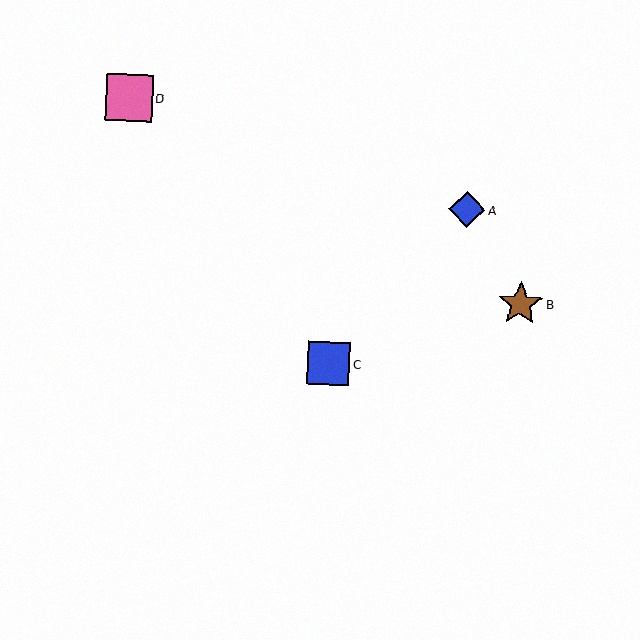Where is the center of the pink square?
The center of the pink square is at (129, 98).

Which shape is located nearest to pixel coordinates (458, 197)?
The blue diamond (labeled A) at (467, 209) is nearest to that location.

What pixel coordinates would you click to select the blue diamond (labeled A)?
Click at (467, 209) to select the blue diamond A.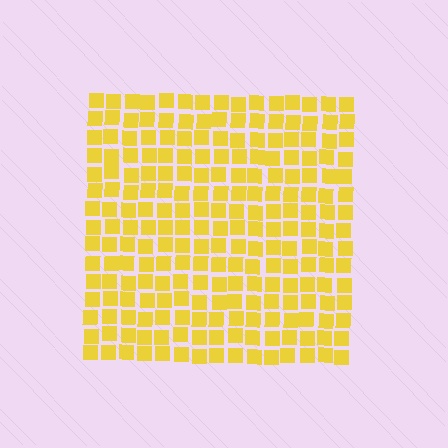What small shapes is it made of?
It is made of small squares.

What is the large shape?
The large shape is a square.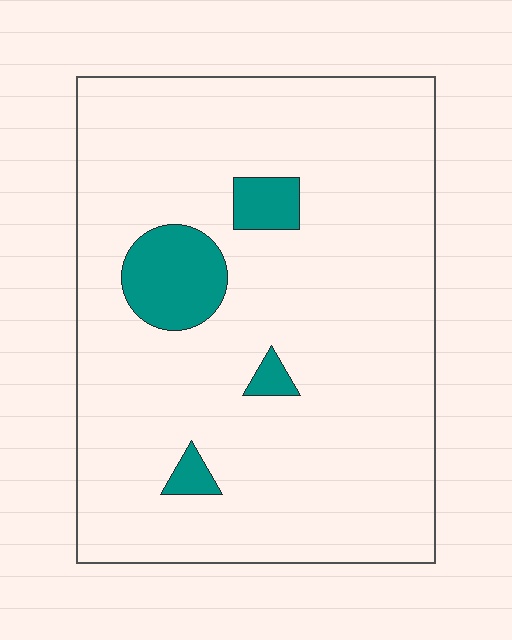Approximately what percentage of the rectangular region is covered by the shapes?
Approximately 10%.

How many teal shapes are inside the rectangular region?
4.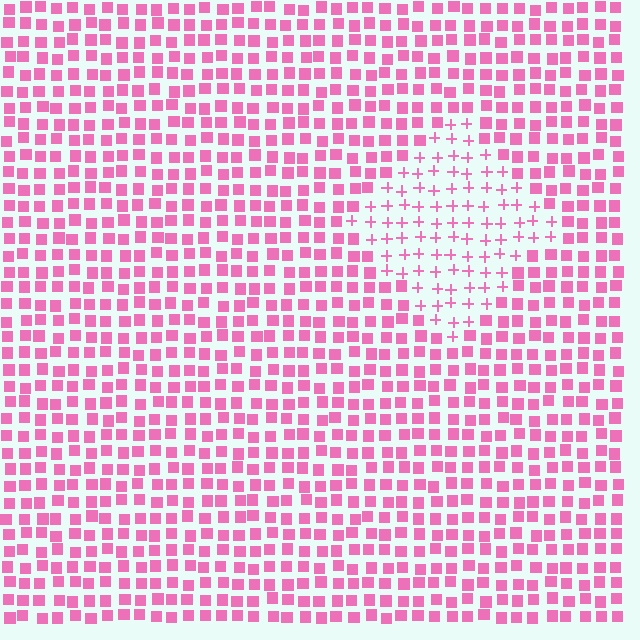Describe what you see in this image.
The image is filled with small pink elements arranged in a uniform grid. A diamond-shaped region contains plus signs, while the surrounding area contains squares. The boundary is defined purely by the change in element shape.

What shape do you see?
I see a diamond.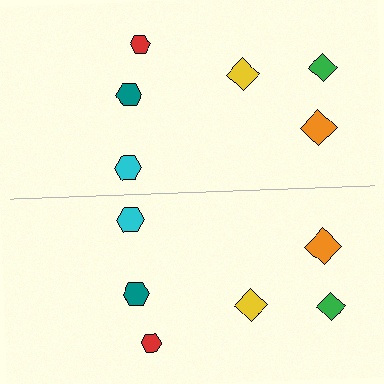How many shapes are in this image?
There are 12 shapes in this image.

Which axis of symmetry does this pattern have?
The pattern has a horizontal axis of symmetry running through the center of the image.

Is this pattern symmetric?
Yes, this pattern has bilateral (reflection) symmetry.